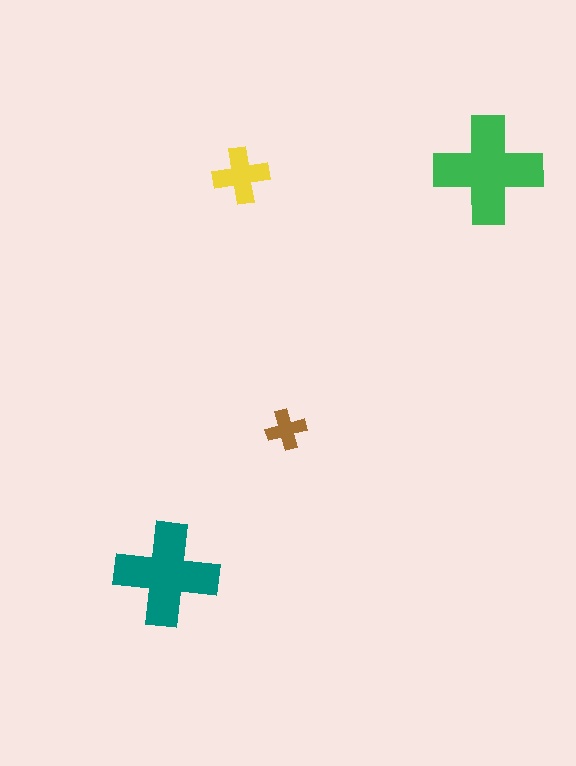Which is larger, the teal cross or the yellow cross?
The teal one.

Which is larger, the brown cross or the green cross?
The green one.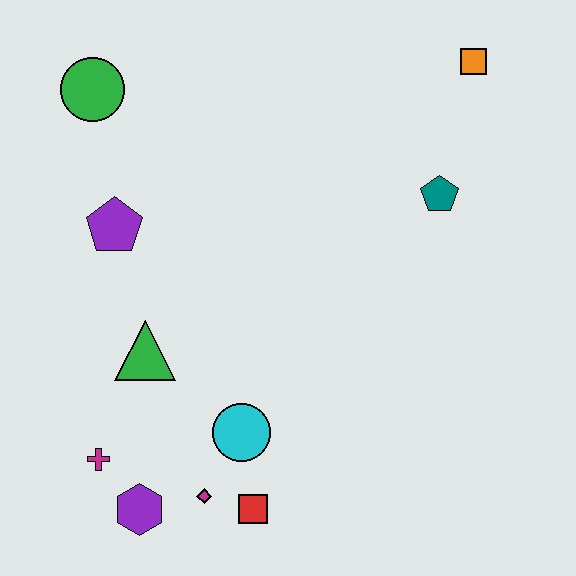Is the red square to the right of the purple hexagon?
Yes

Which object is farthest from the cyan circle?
The orange square is farthest from the cyan circle.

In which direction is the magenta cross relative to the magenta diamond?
The magenta cross is to the left of the magenta diamond.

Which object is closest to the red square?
The magenta diamond is closest to the red square.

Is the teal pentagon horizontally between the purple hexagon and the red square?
No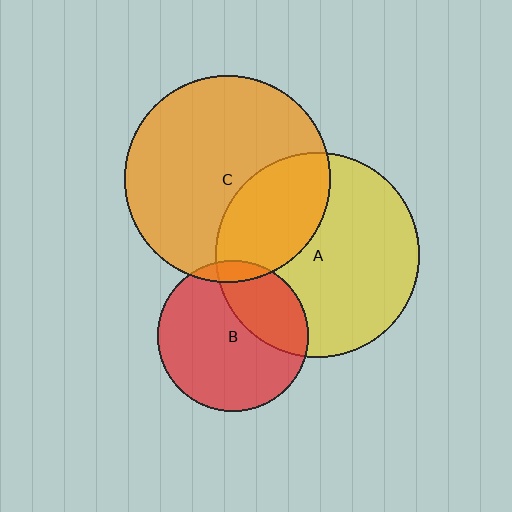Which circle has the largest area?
Circle C (orange).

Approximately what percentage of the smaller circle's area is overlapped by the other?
Approximately 30%.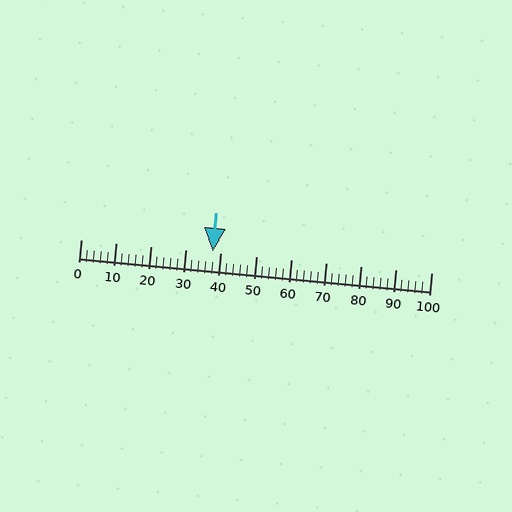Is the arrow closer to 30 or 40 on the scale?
The arrow is closer to 40.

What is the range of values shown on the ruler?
The ruler shows values from 0 to 100.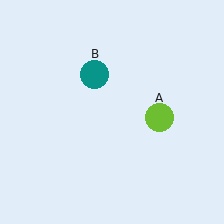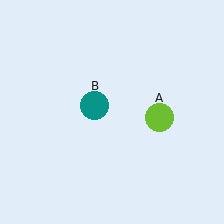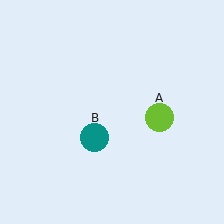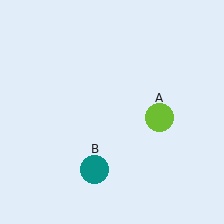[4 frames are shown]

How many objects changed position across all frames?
1 object changed position: teal circle (object B).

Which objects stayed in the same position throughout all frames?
Lime circle (object A) remained stationary.